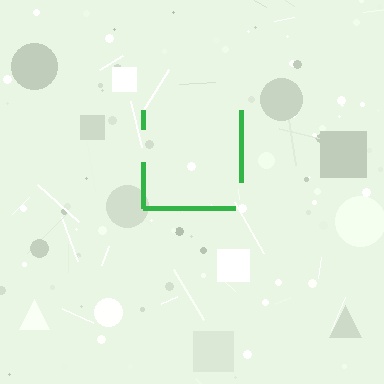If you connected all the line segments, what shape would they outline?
They would outline a square.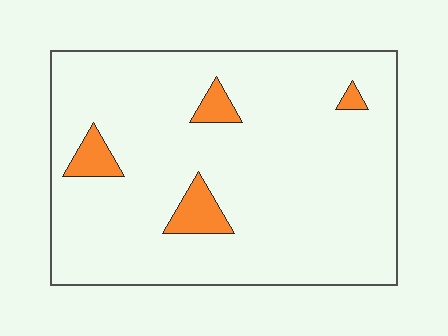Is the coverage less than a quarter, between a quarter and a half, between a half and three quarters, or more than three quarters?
Less than a quarter.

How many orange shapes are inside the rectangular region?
4.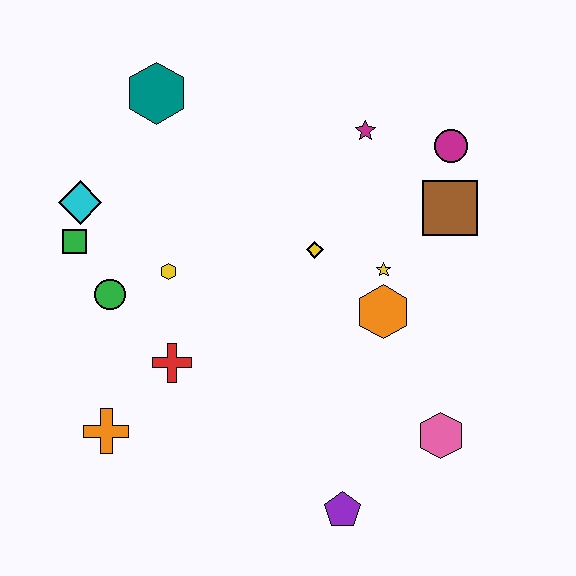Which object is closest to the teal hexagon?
The cyan diamond is closest to the teal hexagon.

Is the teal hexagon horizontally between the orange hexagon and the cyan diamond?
Yes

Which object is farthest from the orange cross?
The magenta circle is farthest from the orange cross.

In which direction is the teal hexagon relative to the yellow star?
The teal hexagon is to the left of the yellow star.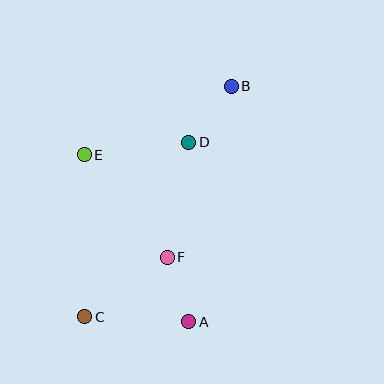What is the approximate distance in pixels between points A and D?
The distance between A and D is approximately 180 pixels.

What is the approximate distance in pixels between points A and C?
The distance between A and C is approximately 104 pixels.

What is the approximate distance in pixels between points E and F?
The distance between E and F is approximately 132 pixels.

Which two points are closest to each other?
Points A and F are closest to each other.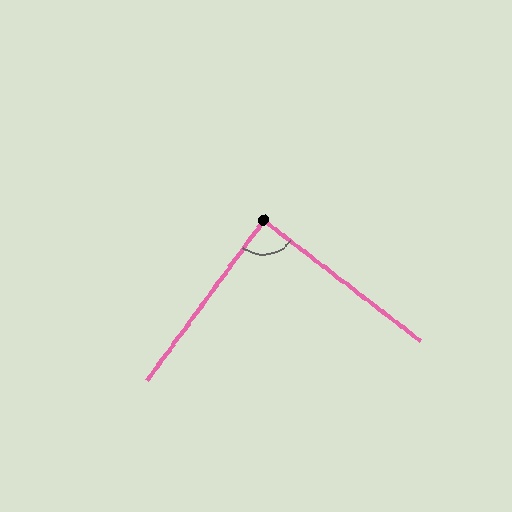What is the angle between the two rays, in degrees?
Approximately 88 degrees.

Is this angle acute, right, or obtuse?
It is approximately a right angle.